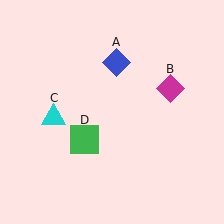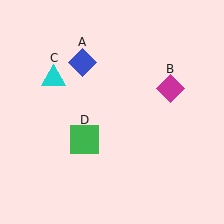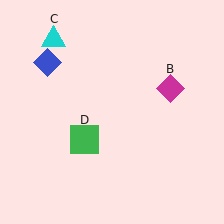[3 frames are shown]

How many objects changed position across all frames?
2 objects changed position: blue diamond (object A), cyan triangle (object C).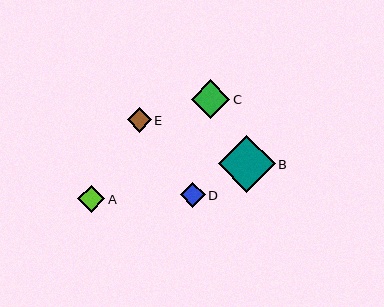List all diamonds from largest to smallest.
From largest to smallest: B, C, A, D, E.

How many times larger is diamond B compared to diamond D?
Diamond B is approximately 2.3 times the size of diamond D.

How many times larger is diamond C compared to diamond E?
Diamond C is approximately 1.6 times the size of diamond E.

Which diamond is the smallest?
Diamond E is the smallest with a size of approximately 24 pixels.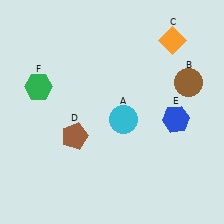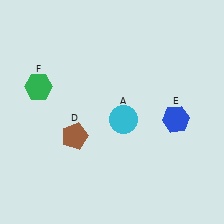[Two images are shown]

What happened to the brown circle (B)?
The brown circle (B) was removed in Image 2. It was in the top-right area of Image 1.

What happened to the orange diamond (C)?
The orange diamond (C) was removed in Image 2. It was in the top-right area of Image 1.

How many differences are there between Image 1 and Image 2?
There are 2 differences between the two images.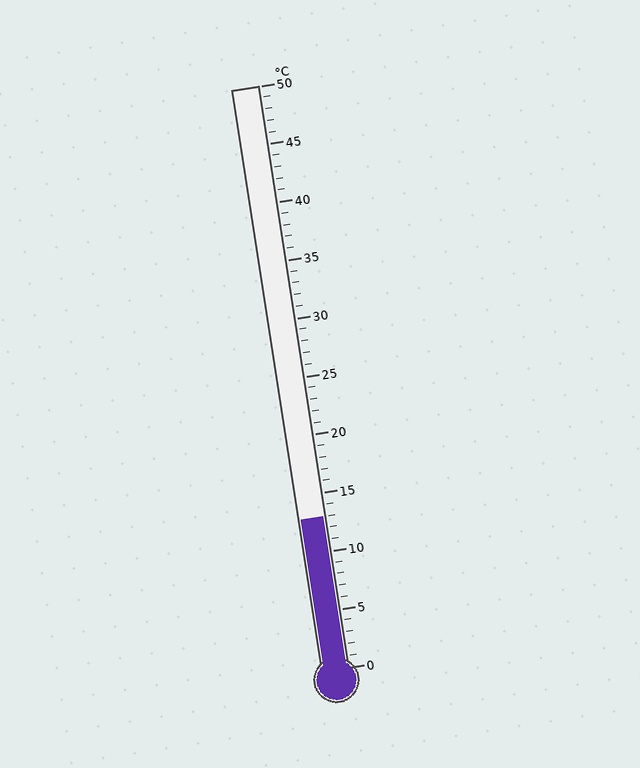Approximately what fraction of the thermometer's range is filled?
The thermometer is filled to approximately 25% of its range.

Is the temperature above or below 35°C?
The temperature is below 35°C.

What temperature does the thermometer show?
The thermometer shows approximately 13°C.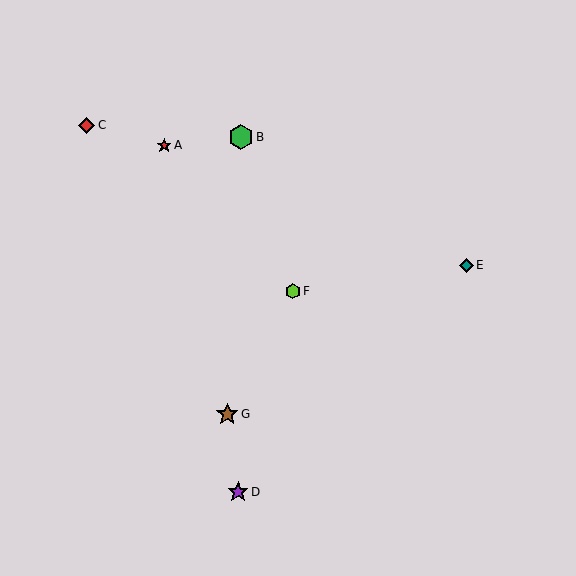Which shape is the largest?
The green hexagon (labeled B) is the largest.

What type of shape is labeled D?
Shape D is a purple star.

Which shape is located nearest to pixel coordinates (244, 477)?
The purple star (labeled D) at (238, 492) is nearest to that location.